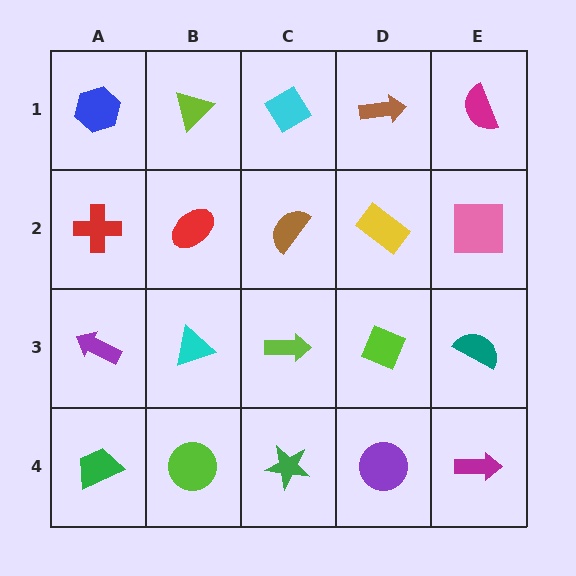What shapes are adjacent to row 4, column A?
A purple arrow (row 3, column A), a lime circle (row 4, column B).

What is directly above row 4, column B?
A cyan triangle.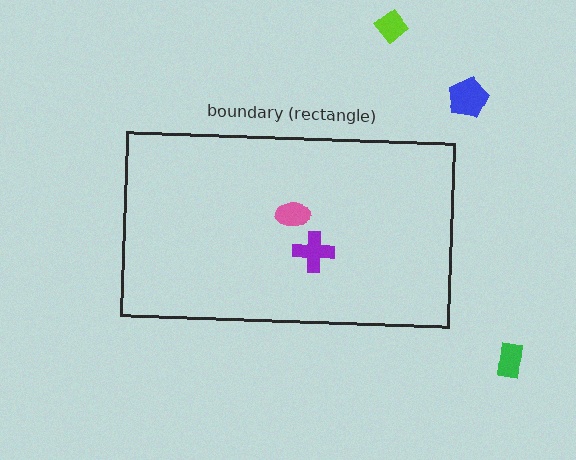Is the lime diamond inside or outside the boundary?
Outside.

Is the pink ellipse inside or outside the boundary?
Inside.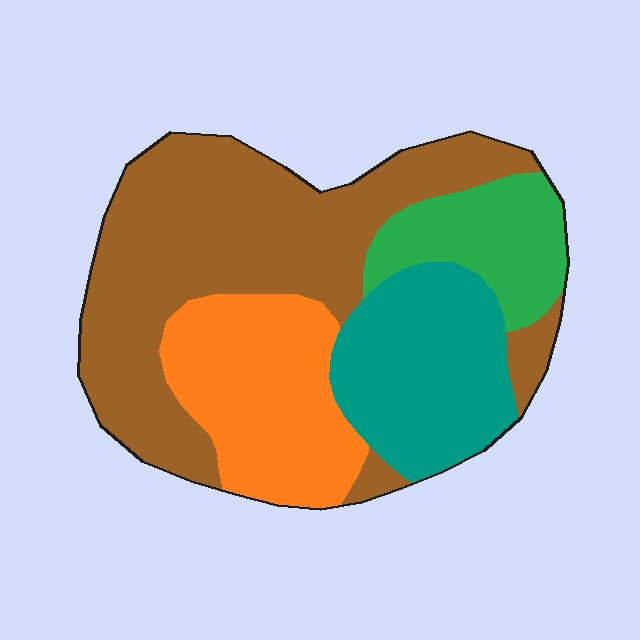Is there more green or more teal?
Teal.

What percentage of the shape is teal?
Teal takes up about one fifth (1/5) of the shape.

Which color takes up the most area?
Brown, at roughly 45%.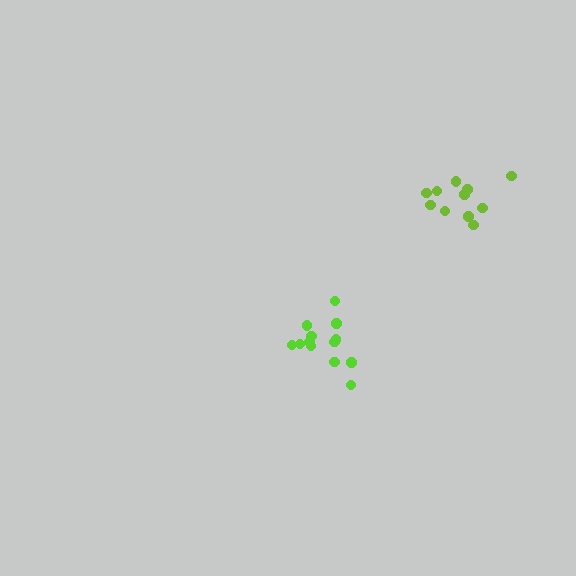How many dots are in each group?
Group 1: 13 dots, Group 2: 11 dots (24 total).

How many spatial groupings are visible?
There are 2 spatial groupings.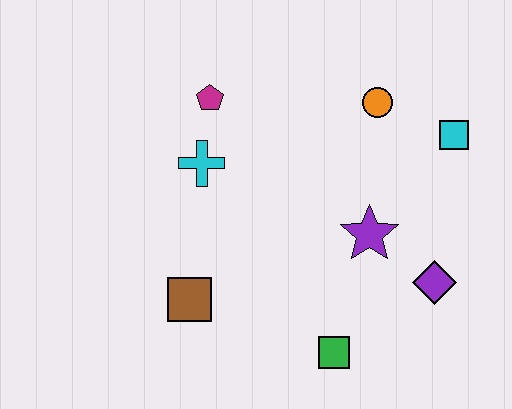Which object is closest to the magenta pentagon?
The cyan cross is closest to the magenta pentagon.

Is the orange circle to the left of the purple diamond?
Yes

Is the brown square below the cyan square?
Yes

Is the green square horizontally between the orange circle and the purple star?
No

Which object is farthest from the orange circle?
The brown square is farthest from the orange circle.